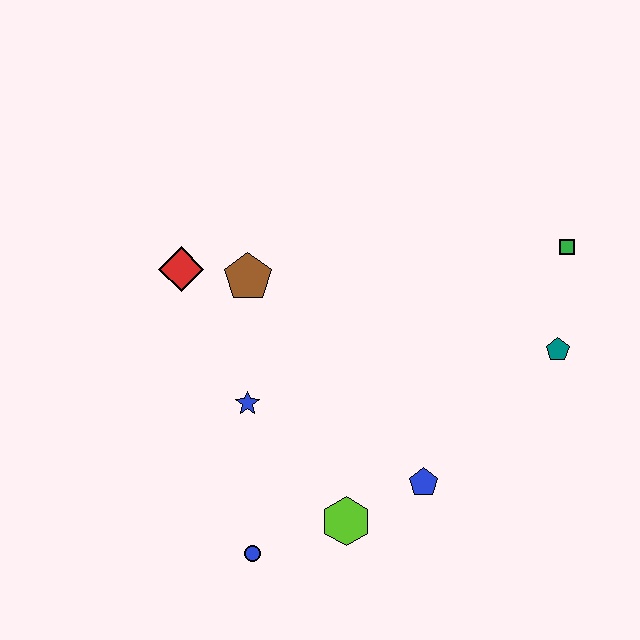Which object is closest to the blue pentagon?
The lime hexagon is closest to the blue pentagon.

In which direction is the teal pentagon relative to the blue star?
The teal pentagon is to the right of the blue star.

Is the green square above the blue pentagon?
Yes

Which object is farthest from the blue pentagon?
The red diamond is farthest from the blue pentagon.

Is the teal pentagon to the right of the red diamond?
Yes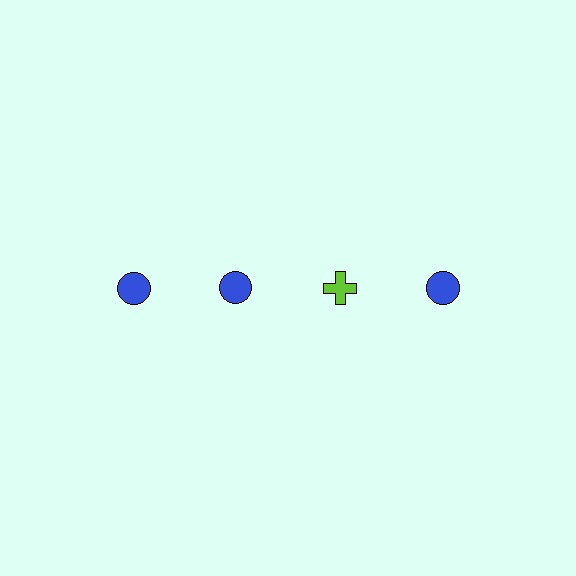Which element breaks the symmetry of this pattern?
The lime cross in the top row, center column breaks the symmetry. All other shapes are blue circles.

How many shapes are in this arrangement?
There are 4 shapes arranged in a grid pattern.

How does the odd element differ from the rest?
It differs in both color (lime instead of blue) and shape (cross instead of circle).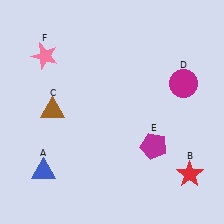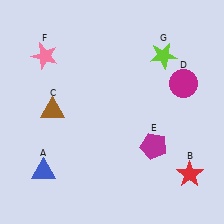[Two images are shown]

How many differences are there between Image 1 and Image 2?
There is 1 difference between the two images.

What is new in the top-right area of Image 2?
A lime star (G) was added in the top-right area of Image 2.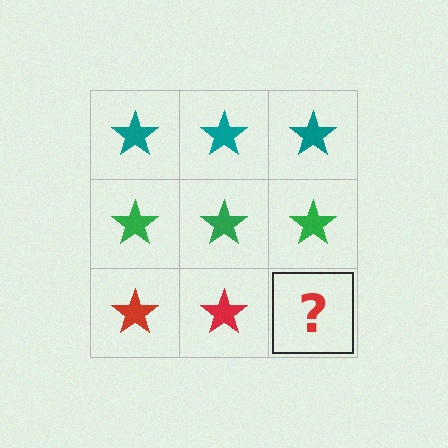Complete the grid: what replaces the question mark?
The question mark should be replaced with a red star.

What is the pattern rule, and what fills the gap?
The rule is that each row has a consistent color. The gap should be filled with a red star.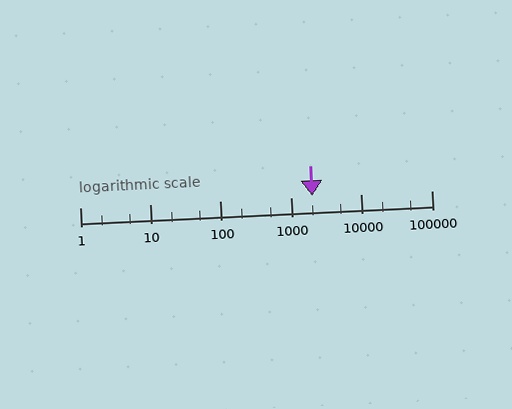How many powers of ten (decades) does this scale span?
The scale spans 5 decades, from 1 to 100000.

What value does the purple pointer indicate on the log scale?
The pointer indicates approximately 2000.